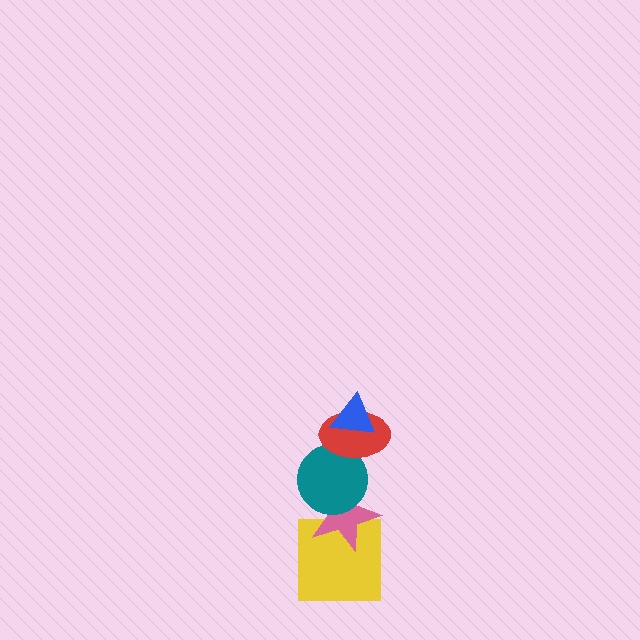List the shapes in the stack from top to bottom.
From top to bottom: the blue triangle, the red ellipse, the teal circle, the pink star, the yellow square.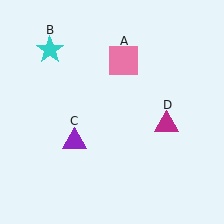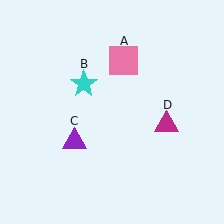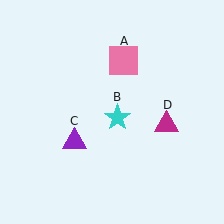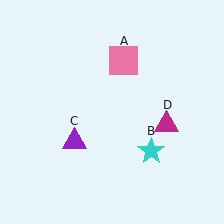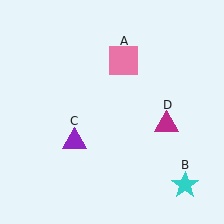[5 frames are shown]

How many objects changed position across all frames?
1 object changed position: cyan star (object B).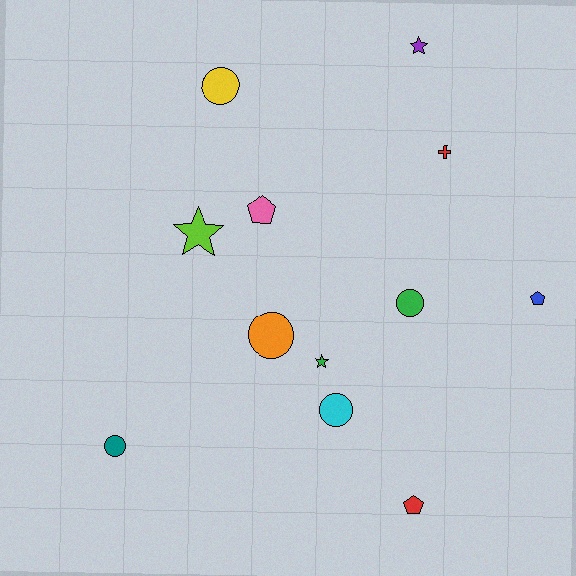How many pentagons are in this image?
There are 3 pentagons.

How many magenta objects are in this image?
There are no magenta objects.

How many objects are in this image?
There are 12 objects.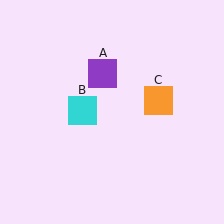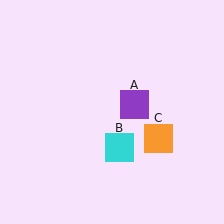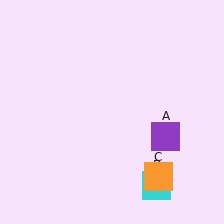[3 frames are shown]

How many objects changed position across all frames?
3 objects changed position: purple square (object A), cyan square (object B), orange square (object C).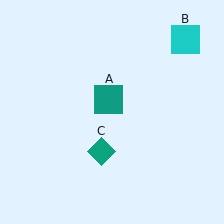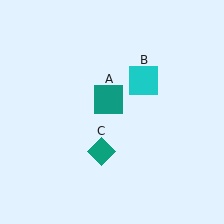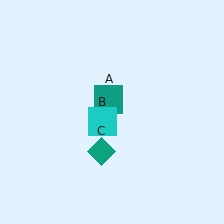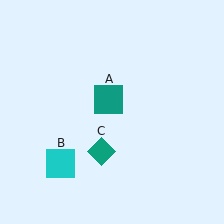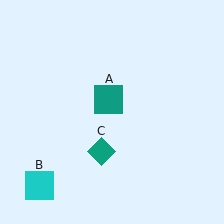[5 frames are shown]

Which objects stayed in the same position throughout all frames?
Teal square (object A) and teal diamond (object C) remained stationary.